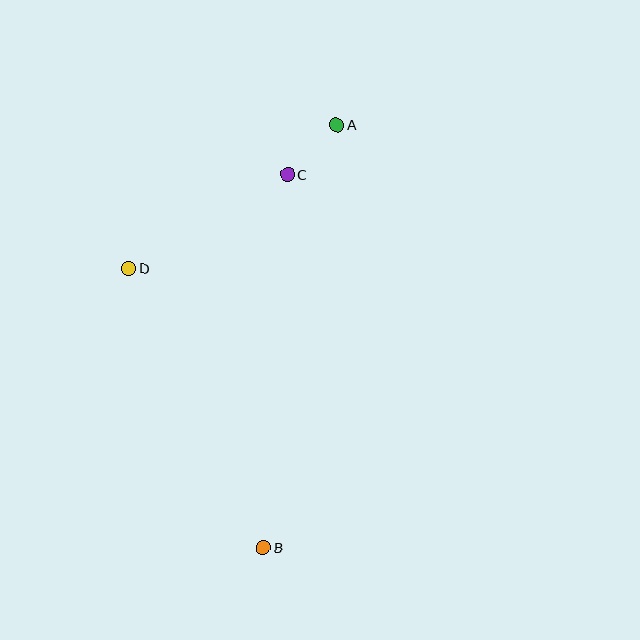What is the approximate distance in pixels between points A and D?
The distance between A and D is approximately 253 pixels.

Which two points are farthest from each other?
Points A and B are farthest from each other.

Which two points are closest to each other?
Points A and C are closest to each other.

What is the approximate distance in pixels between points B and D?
The distance between B and D is approximately 310 pixels.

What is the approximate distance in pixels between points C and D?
The distance between C and D is approximately 185 pixels.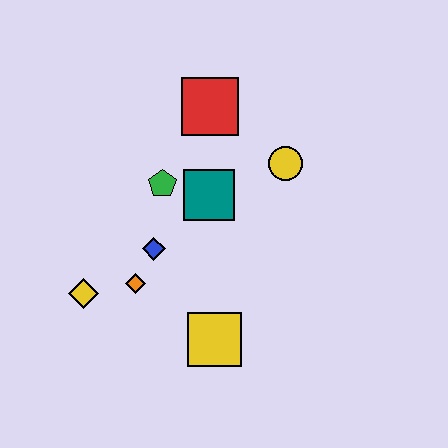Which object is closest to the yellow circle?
The teal square is closest to the yellow circle.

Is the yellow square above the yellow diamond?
No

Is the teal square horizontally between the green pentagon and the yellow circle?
Yes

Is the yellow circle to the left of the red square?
No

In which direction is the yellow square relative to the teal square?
The yellow square is below the teal square.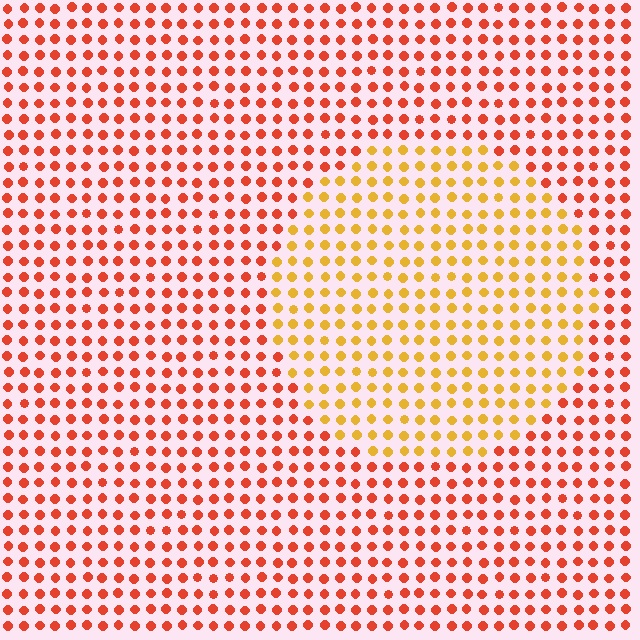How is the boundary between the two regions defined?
The boundary is defined purely by a slight shift in hue (about 38 degrees). Spacing, size, and orientation are identical on both sides.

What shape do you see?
I see a circle.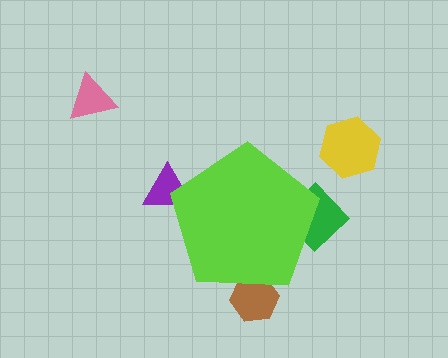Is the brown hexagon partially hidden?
Yes, the brown hexagon is partially hidden behind the lime pentagon.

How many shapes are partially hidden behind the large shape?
3 shapes are partially hidden.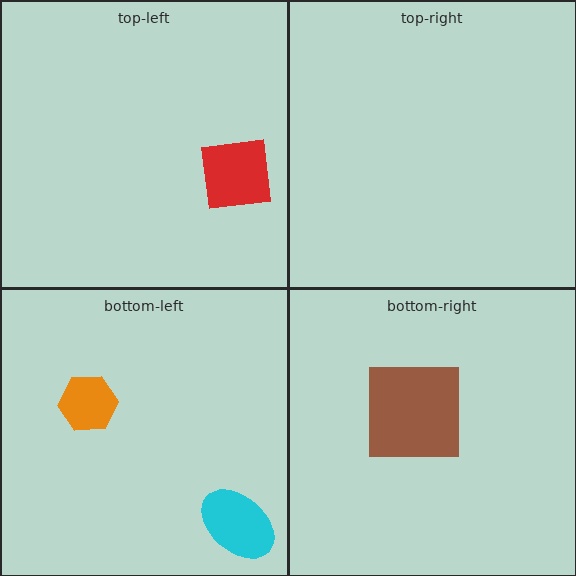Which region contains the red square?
The top-left region.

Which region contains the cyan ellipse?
The bottom-left region.